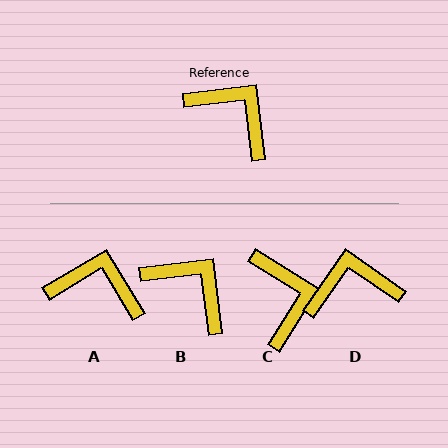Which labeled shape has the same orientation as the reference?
B.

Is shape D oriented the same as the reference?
No, it is off by about 48 degrees.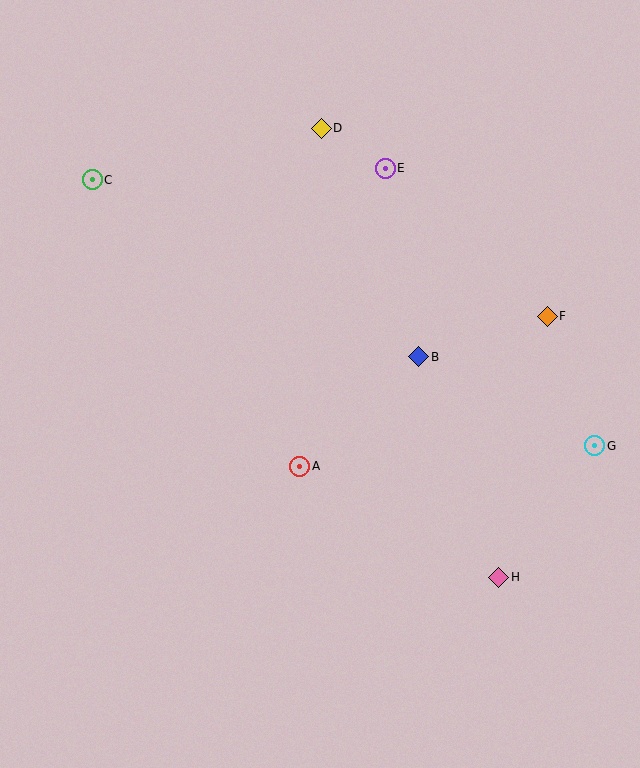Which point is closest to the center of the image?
Point A at (300, 466) is closest to the center.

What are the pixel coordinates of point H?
Point H is at (499, 577).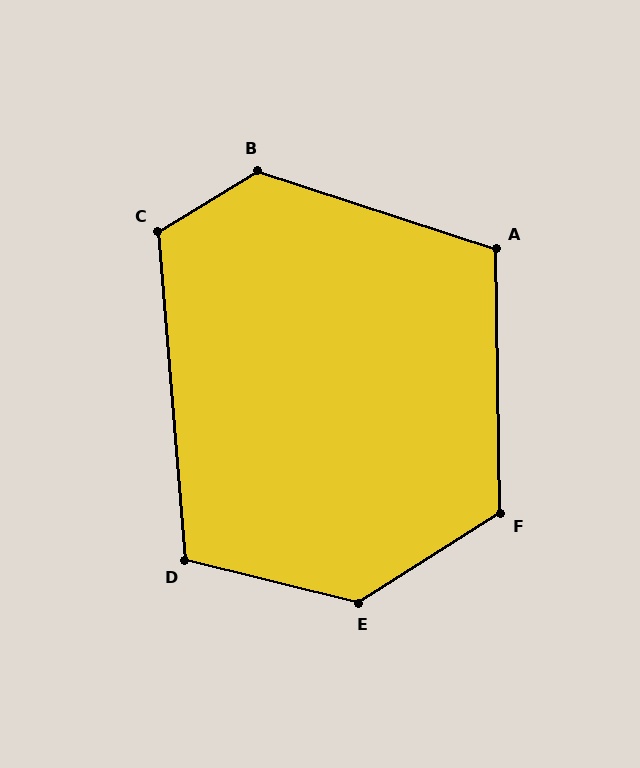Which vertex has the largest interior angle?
E, at approximately 134 degrees.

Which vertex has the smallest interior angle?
D, at approximately 108 degrees.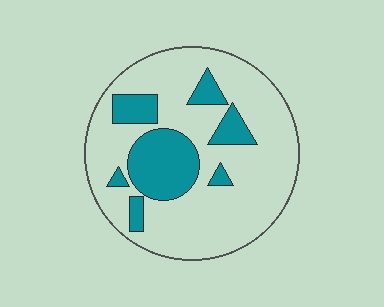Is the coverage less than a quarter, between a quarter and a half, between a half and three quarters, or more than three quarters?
Less than a quarter.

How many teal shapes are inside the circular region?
7.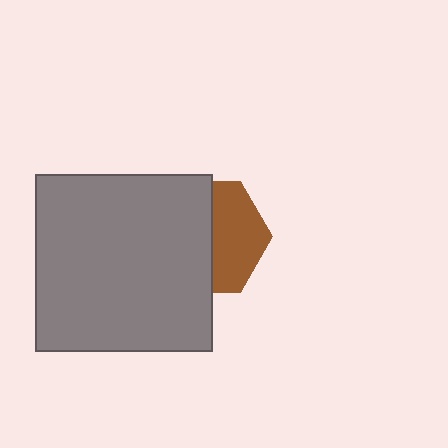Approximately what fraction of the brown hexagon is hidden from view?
Roughly 55% of the brown hexagon is hidden behind the gray square.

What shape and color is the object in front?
The object in front is a gray square.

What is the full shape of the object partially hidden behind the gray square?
The partially hidden object is a brown hexagon.